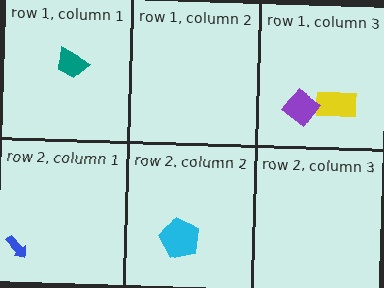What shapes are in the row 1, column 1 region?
The teal trapezoid.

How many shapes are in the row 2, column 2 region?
1.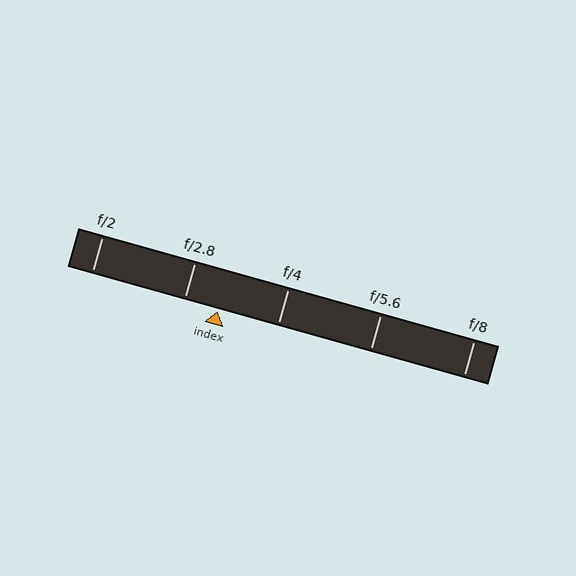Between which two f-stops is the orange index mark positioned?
The index mark is between f/2.8 and f/4.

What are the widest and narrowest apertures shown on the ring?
The widest aperture shown is f/2 and the narrowest is f/8.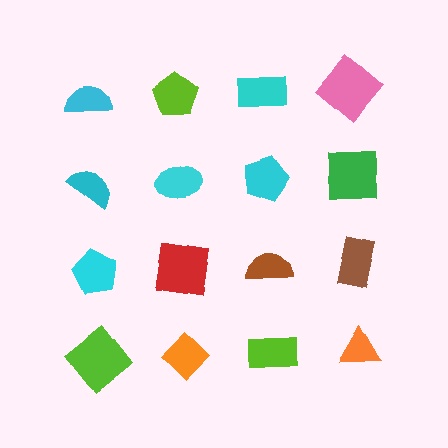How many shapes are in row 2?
4 shapes.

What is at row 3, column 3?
A brown semicircle.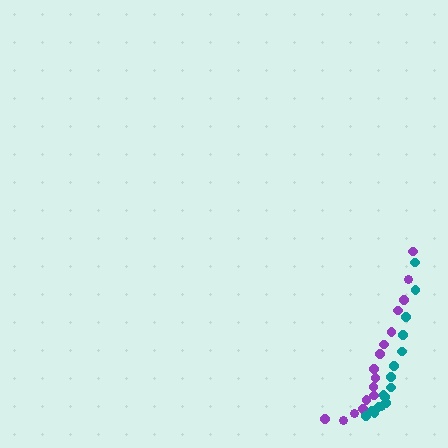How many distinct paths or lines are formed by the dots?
There are 2 distinct paths.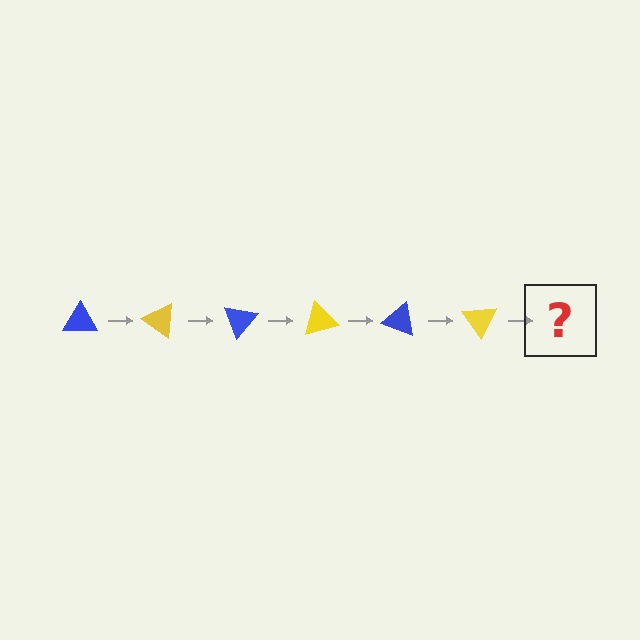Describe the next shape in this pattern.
It should be a blue triangle, rotated 210 degrees from the start.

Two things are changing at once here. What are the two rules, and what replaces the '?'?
The two rules are that it rotates 35 degrees each step and the color cycles through blue and yellow. The '?' should be a blue triangle, rotated 210 degrees from the start.